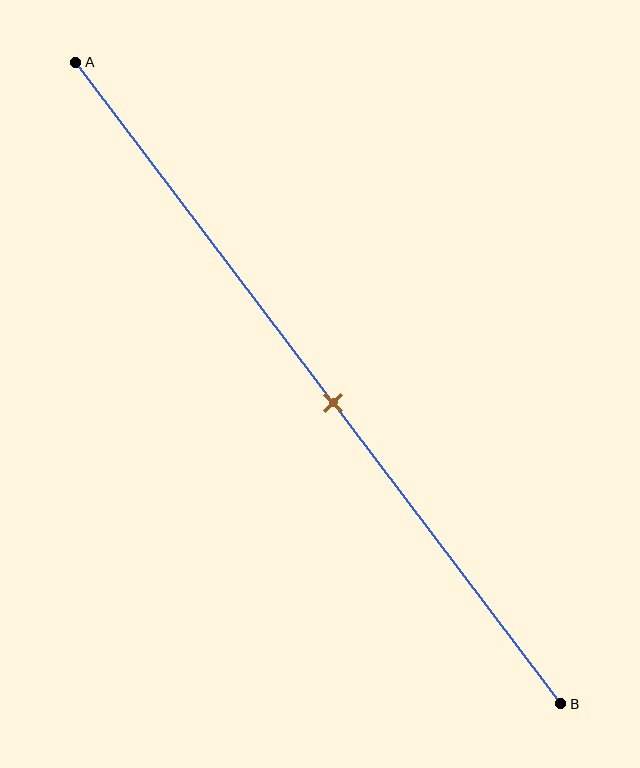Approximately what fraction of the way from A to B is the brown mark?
The brown mark is approximately 55% of the way from A to B.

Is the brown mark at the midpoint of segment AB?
No, the mark is at about 55% from A, not at the 50% midpoint.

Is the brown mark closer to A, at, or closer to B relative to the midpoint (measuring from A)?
The brown mark is closer to point B than the midpoint of segment AB.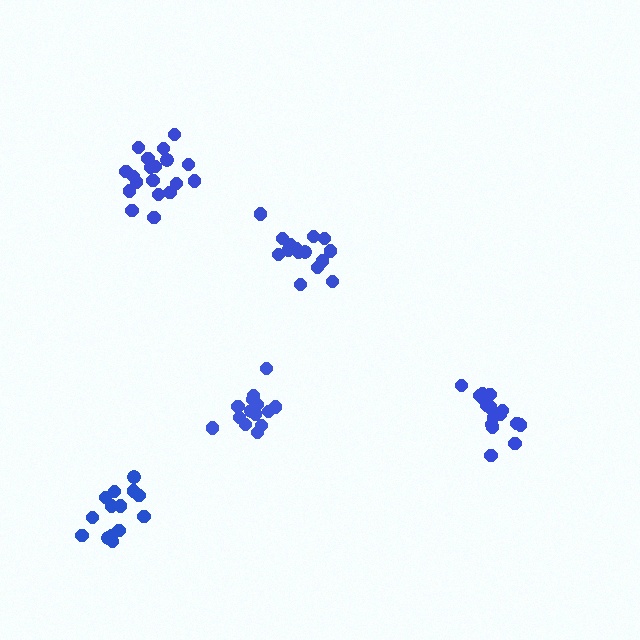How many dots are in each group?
Group 1: 15 dots, Group 2: 18 dots, Group 3: 14 dots, Group 4: 14 dots, Group 5: 19 dots (80 total).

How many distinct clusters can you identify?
There are 5 distinct clusters.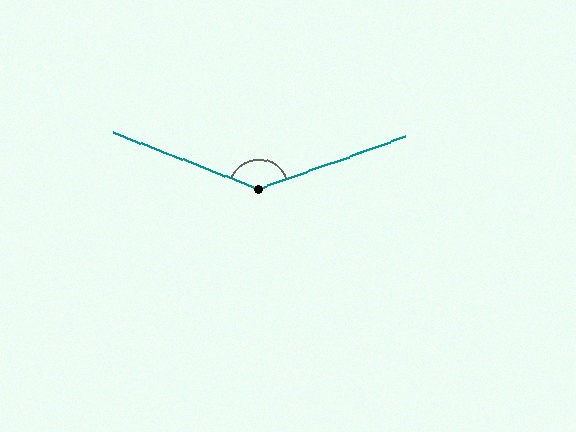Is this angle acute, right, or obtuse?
It is obtuse.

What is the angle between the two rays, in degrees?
Approximately 139 degrees.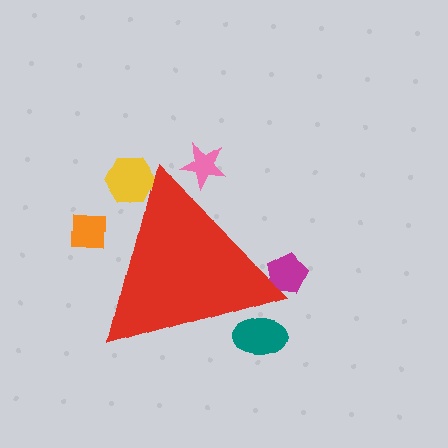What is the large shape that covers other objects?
A red triangle.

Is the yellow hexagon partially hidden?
Yes, the yellow hexagon is partially hidden behind the red triangle.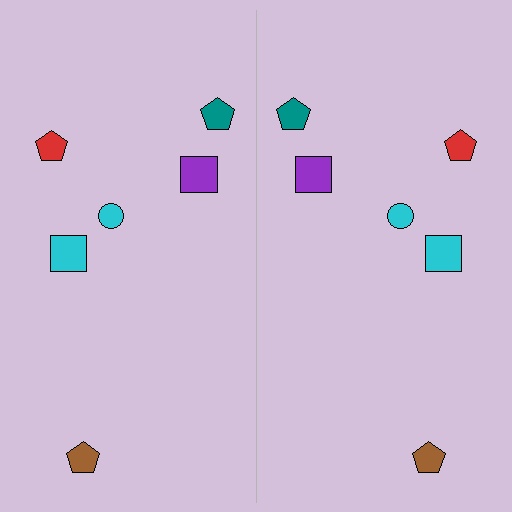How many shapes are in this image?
There are 12 shapes in this image.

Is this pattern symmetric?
Yes, this pattern has bilateral (reflection) symmetry.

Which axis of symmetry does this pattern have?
The pattern has a vertical axis of symmetry running through the center of the image.